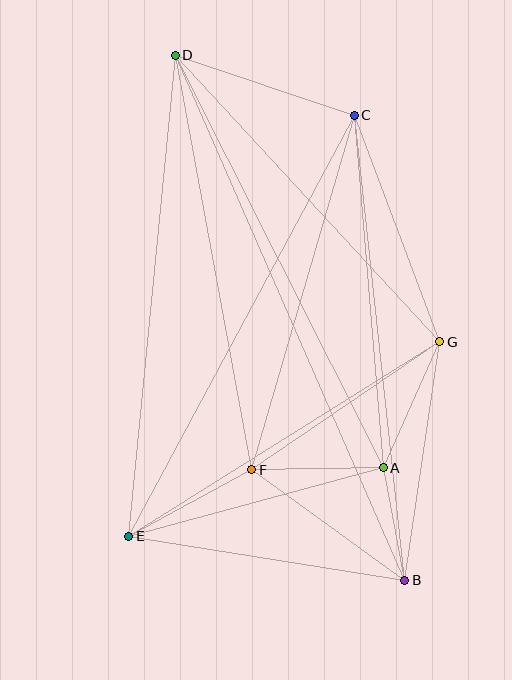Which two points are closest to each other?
Points A and B are closest to each other.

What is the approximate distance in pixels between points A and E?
The distance between A and E is approximately 264 pixels.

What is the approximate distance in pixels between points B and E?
The distance between B and E is approximately 280 pixels.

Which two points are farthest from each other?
Points B and D are farthest from each other.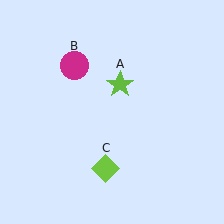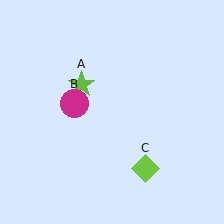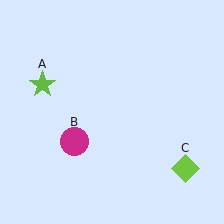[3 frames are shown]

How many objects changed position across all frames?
3 objects changed position: lime star (object A), magenta circle (object B), lime diamond (object C).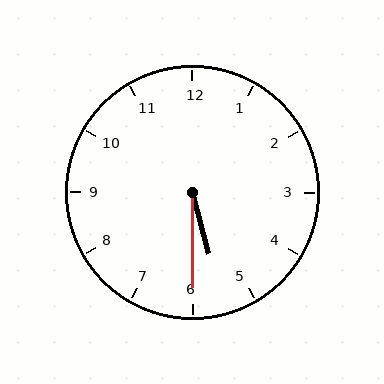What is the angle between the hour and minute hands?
Approximately 15 degrees.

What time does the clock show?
5:30.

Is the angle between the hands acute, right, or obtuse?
It is acute.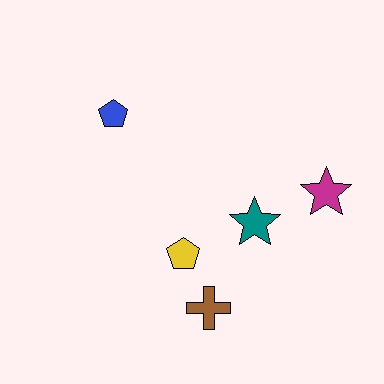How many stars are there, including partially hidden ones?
There are 2 stars.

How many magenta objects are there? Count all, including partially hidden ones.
There is 1 magenta object.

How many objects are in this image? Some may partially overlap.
There are 5 objects.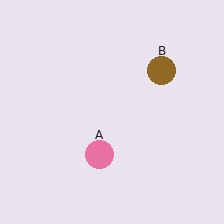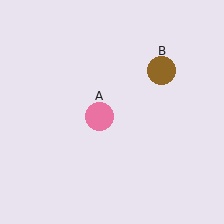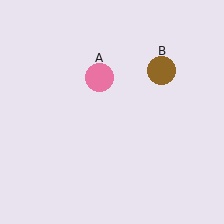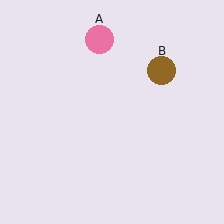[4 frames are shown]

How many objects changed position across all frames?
1 object changed position: pink circle (object A).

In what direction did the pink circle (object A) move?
The pink circle (object A) moved up.